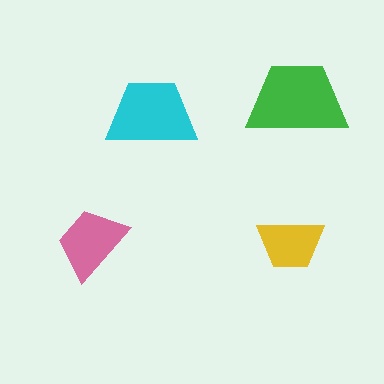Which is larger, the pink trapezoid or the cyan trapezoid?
The cyan one.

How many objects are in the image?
There are 4 objects in the image.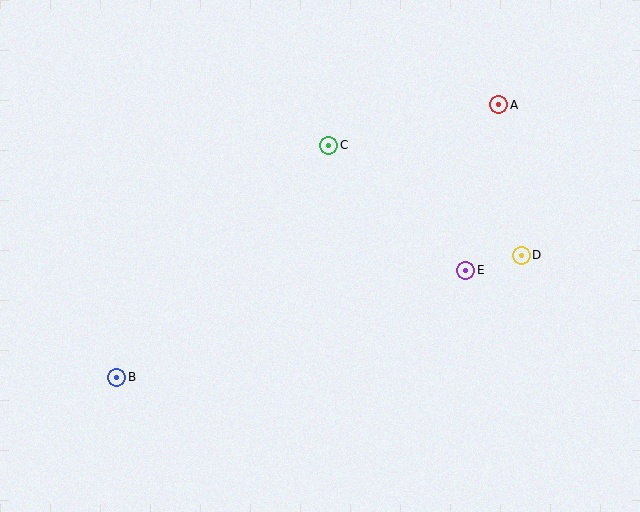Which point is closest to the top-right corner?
Point A is closest to the top-right corner.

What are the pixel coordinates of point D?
Point D is at (521, 255).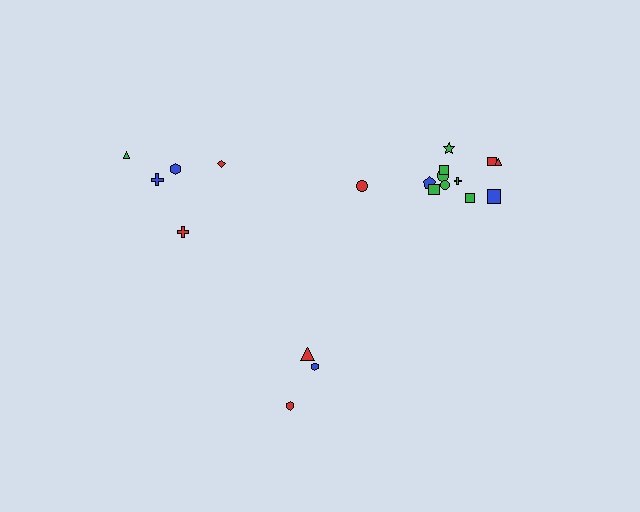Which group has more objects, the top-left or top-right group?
The top-right group.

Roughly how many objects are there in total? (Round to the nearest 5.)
Roughly 20 objects in total.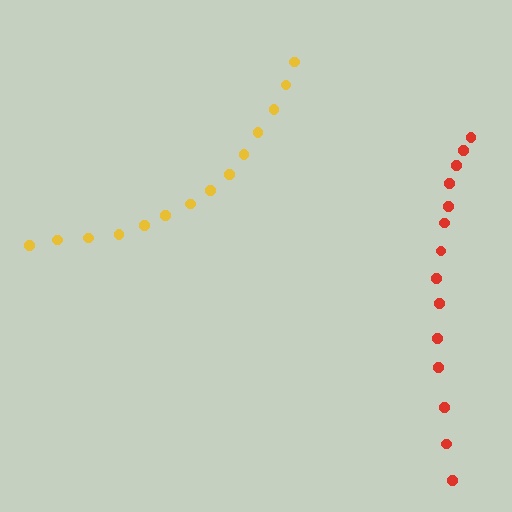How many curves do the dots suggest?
There are 2 distinct paths.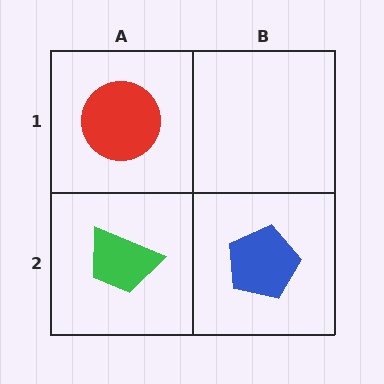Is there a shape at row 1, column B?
No, that cell is empty.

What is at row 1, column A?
A red circle.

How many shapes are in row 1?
1 shape.